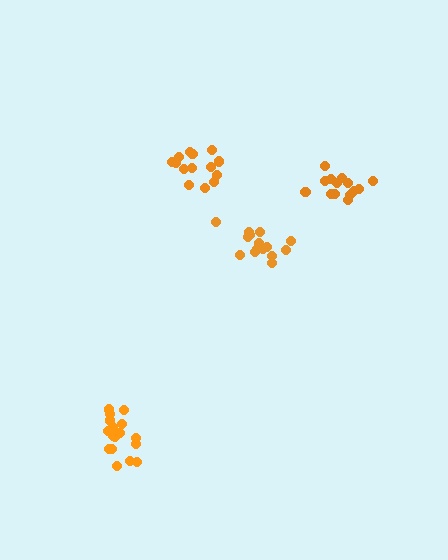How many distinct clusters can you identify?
There are 4 distinct clusters.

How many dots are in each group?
Group 1: 18 dots, Group 2: 15 dots, Group 3: 15 dots, Group 4: 14 dots (62 total).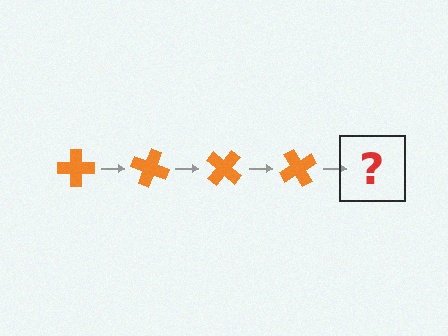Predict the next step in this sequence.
The next step is an orange cross rotated 80 degrees.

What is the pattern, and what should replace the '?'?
The pattern is that the cross rotates 20 degrees each step. The '?' should be an orange cross rotated 80 degrees.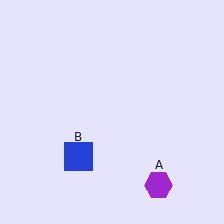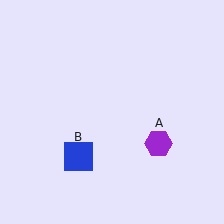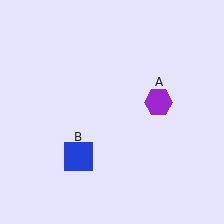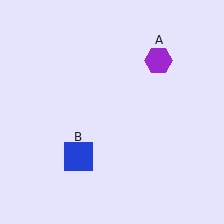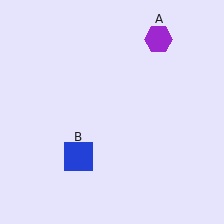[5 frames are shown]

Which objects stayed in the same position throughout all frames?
Blue square (object B) remained stationary.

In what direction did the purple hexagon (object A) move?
The purple hexagon (object A) moved up.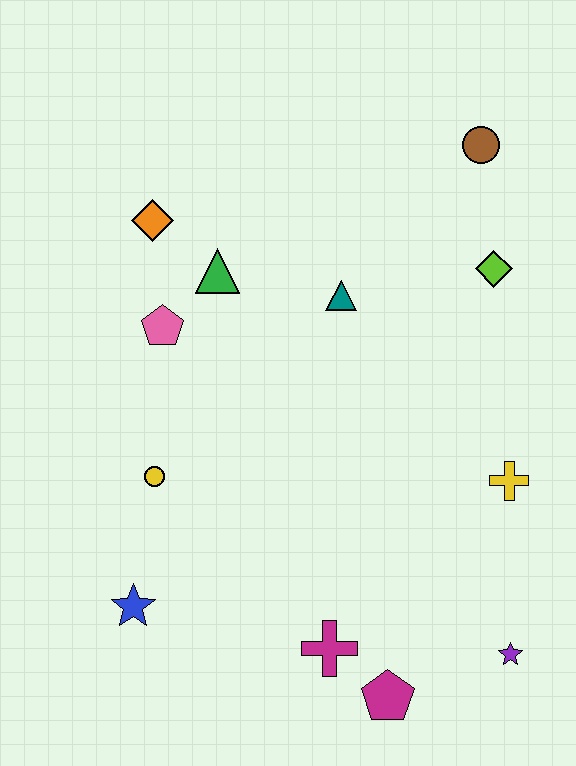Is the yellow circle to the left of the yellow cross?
Yes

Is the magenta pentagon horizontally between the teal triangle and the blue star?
No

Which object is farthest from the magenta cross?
The brown circle is farthest from the magenta cross.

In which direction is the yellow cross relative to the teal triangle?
The yellow cross is below the teal triangle.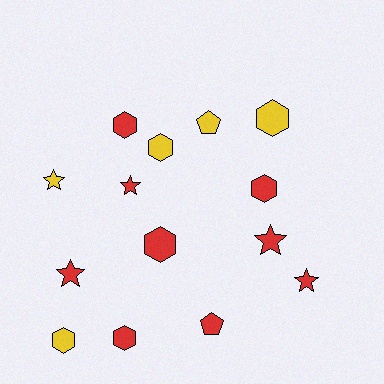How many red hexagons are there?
There are 4 red hexagons.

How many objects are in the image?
There are 14 objects.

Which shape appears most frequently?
Hexagon, with 7 objects.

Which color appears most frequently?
Red, with 9 objects.